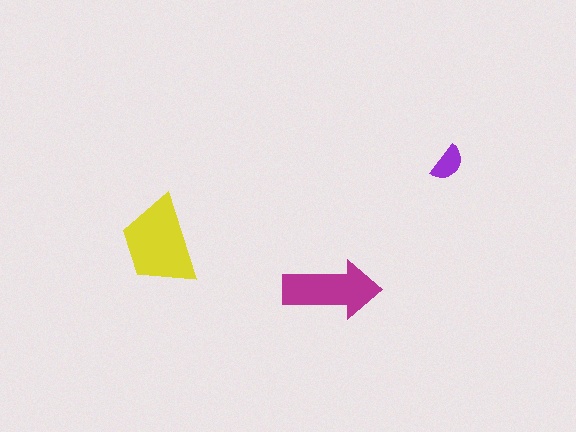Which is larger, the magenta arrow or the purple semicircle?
The magenta arrow.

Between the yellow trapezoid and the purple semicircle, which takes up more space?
The yellow trapezoid.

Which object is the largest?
The yellow trapezoid.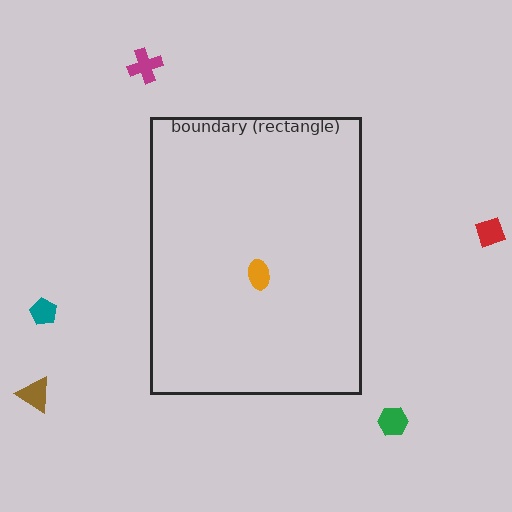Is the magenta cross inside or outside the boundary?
Outside.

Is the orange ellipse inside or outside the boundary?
Inside.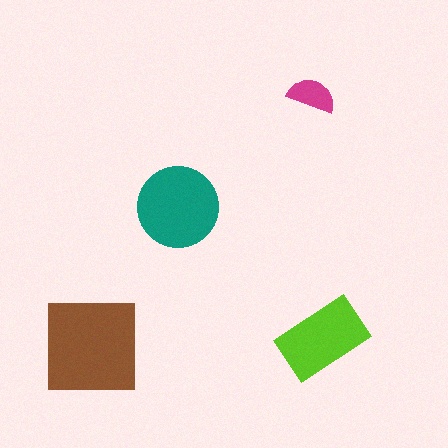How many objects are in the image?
There are 4 objects in the image.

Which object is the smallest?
The magenta semicircle.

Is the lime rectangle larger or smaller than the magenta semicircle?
Larger.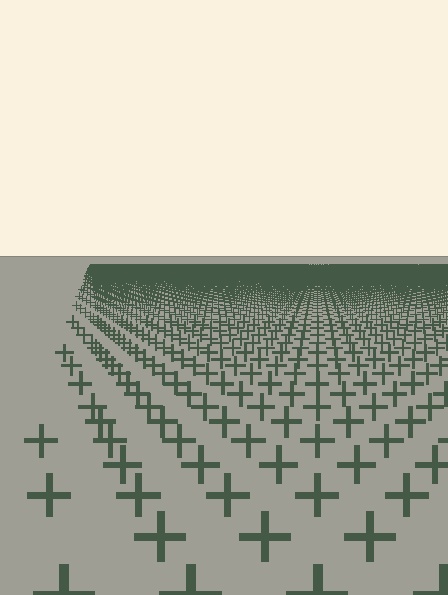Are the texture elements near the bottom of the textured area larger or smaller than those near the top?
Larger. Near the bottom, elements are closer to the viewer and appear at a bigger on-screen size.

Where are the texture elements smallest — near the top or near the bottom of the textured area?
Near the top.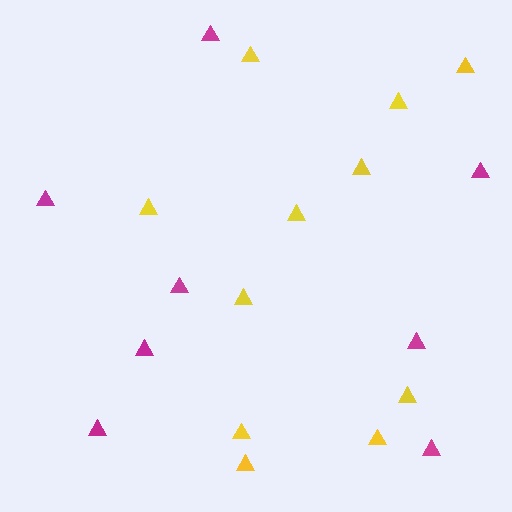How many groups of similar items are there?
There are 2 groups: one group of yellow triangles (11) and one group of magenta triangles (8).